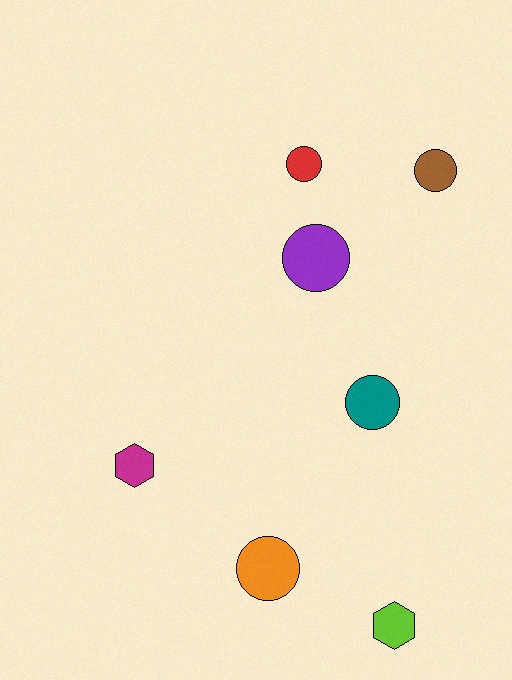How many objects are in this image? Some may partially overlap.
There are 7 objects.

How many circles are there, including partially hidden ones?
There are 5 circles.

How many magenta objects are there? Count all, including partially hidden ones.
There is 1 magenta object.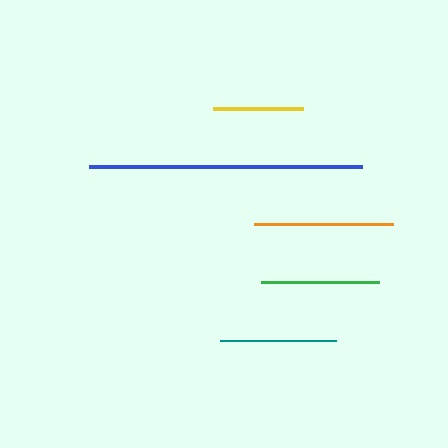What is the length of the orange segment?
The orange segment is approximately 139 pixels long.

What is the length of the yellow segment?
The yellow segment is approximately 90 pixels long.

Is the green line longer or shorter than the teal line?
The green line is longer than the teal line.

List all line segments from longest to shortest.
From longest to shortest: blue, orange, green, teal, yellow.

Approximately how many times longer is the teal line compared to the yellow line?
The teal line is approximately 1.3 times the length of the yellow line.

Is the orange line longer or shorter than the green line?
The orange line is longer than the green line.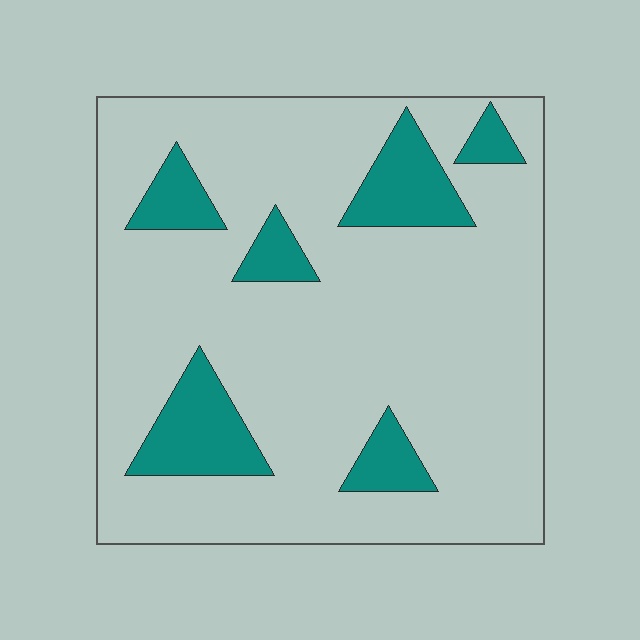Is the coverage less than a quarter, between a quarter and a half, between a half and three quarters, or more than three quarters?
Less than a quarter.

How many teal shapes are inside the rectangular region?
6.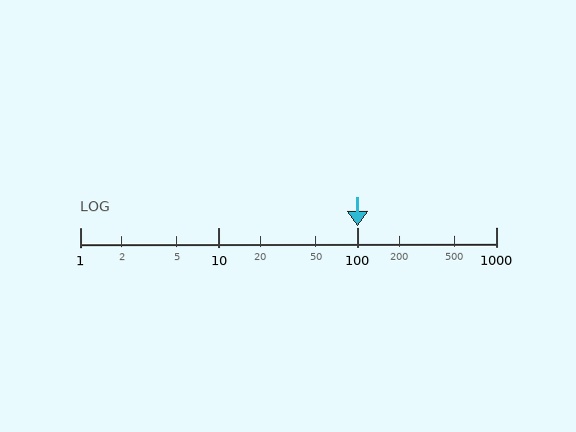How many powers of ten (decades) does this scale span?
The scale spans 3 decades, from 1 to 1000.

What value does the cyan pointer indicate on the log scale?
The pointer indicates approximately 100.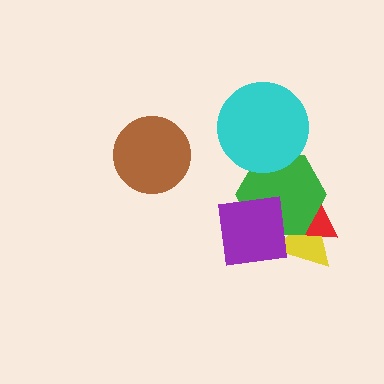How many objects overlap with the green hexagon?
4 objects overlap with the green hexagon.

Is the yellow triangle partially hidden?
Yes, it is partially covered by another shape.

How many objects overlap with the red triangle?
3 objects overlap with the red triangle.